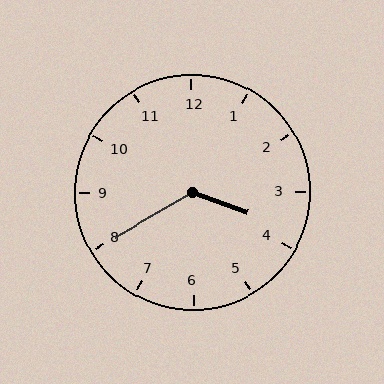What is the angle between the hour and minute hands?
Approximately 130 degrees.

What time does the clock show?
3:40.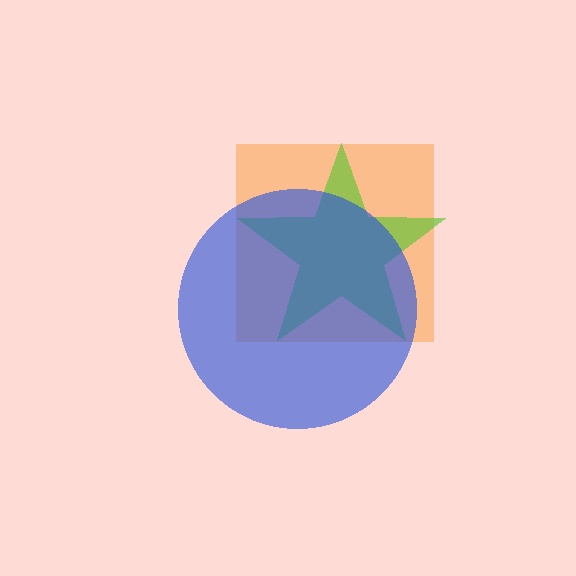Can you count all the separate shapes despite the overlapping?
Yes, there are 3 separate shapes.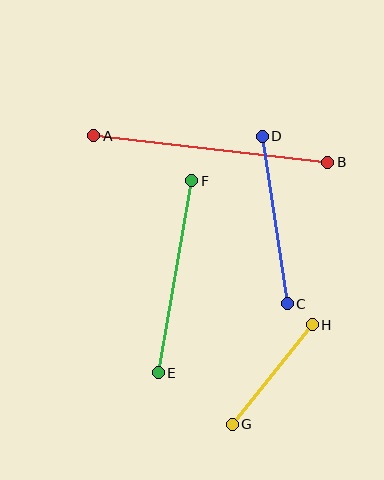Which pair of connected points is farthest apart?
Points A and B are farthest apart.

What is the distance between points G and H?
The distance is approximately 127 pixels.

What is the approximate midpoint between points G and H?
The midpoint is at approximately (272, 375) pixels.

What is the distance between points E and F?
The distance is approximately 195 pixels.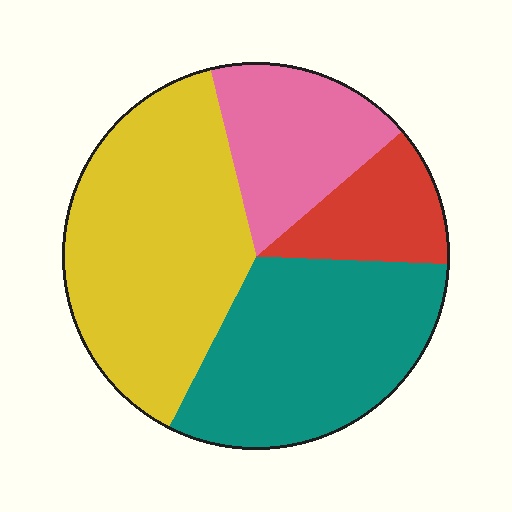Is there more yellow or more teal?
Yellow.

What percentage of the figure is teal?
Teal covers around 30% of the figure.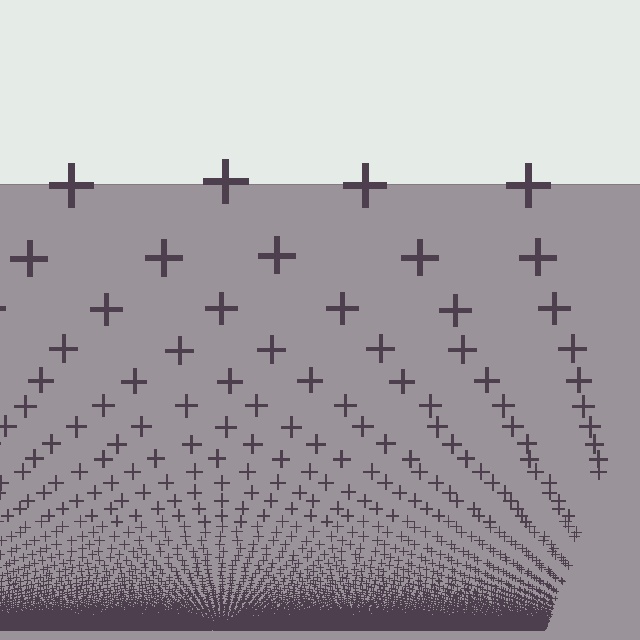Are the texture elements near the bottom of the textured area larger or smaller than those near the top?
Smaller. The gradient is inverted — elements near the bottom are smaller and denser.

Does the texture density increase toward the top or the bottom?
Density increases toward the bottom.